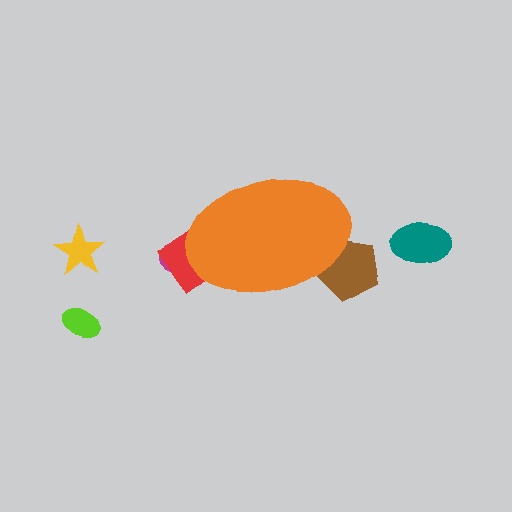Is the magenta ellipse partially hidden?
Yes, the magenta ellipse is partially hidden behind the orange ellipse.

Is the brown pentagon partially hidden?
Yes, the brown pentagon is partially hidden behind the orange ellipse.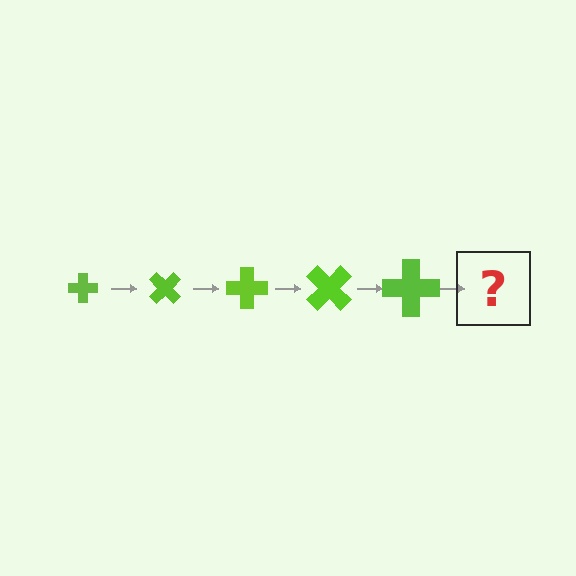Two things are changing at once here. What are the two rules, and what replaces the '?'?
The two rules are that the cross grows larger each step and it rotates 45 degrees each step. The '?' should be a cross, larger than the previous one and rotated 225 degrees from the start.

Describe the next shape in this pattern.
It should be a cross, larger than the previous one and rotated 225 degrees from the start.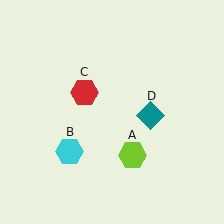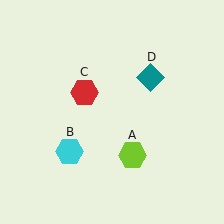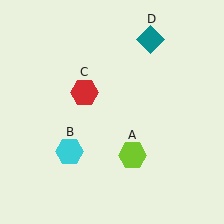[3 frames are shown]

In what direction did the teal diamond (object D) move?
The teal diamond (object D) moved up.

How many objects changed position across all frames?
1 object changed position: teal diamond (object D).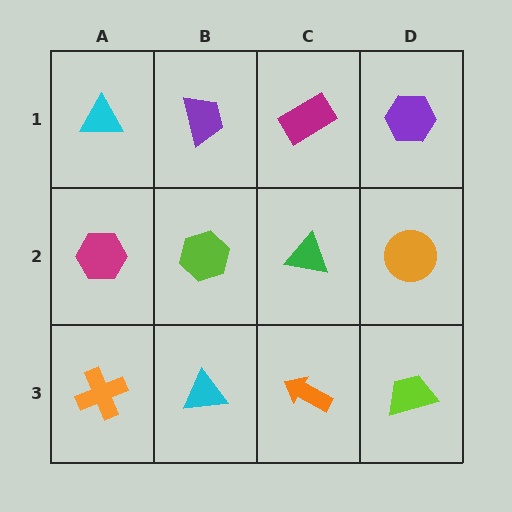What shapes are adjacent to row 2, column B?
A purple trapezoid (row 1, column B), a cyan triangle (row 3, column B), a magenta hexagon (row 2, column A), a green triangle (row 2, column C).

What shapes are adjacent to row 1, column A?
A magenta hexagon (row 2, column A), a purple trapezoid (row 1, column B).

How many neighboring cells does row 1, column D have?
2.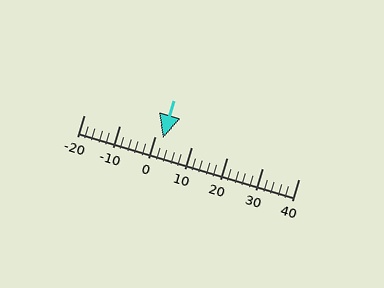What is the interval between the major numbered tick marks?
The major tick marks are spaced 10 units apart.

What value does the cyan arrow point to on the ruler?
The cyan arrow points to approximately 2.